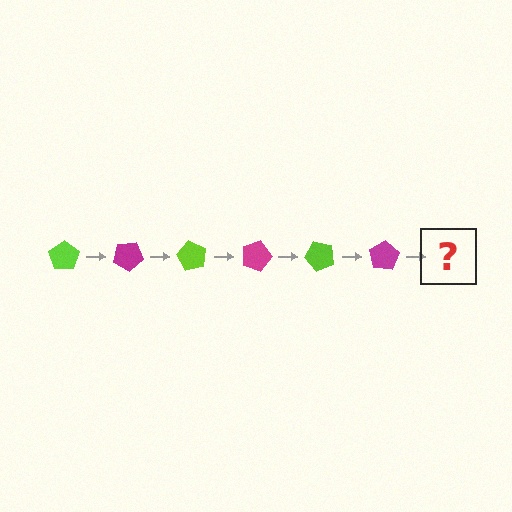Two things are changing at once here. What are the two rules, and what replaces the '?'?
The two rules are that it rotates 30 degrees each step and the color cycles through lime and magenta. The '?' should be a lime pentagon, rotated 180 degrees from the start.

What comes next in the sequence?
The next element should be a lime pentagon, rotated 180 degrees from the start.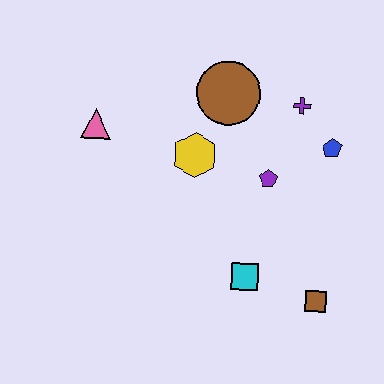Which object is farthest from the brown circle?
The brown square is farthest from the brown circle.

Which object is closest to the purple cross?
The blue pentagon is closest to the purple cross.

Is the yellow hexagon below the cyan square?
No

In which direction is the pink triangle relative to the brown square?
The pink triangle is to the left of the brown square.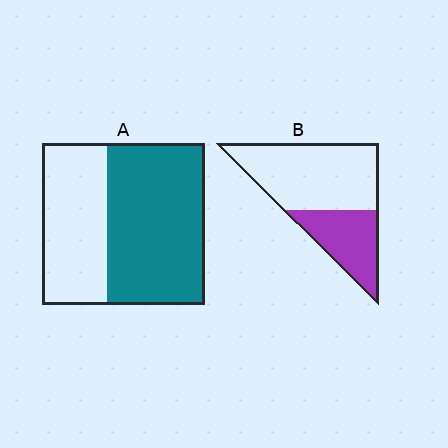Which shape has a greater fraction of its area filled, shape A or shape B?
Shape A.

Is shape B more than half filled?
No.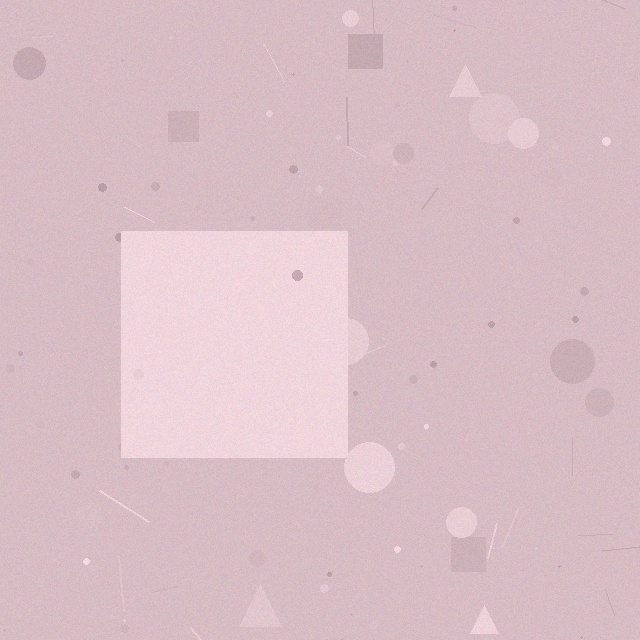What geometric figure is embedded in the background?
A square is embedded in the background.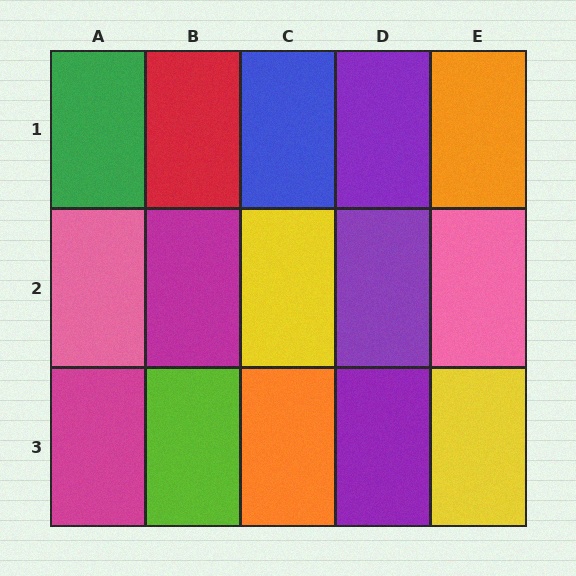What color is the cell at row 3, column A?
Magenta.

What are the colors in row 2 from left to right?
Pink, magenta, yellow, purple, pink.